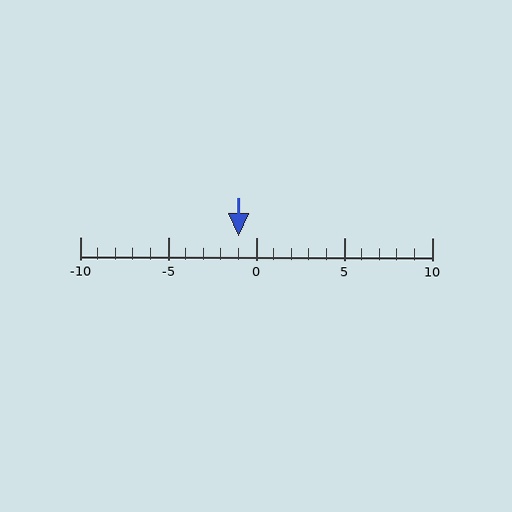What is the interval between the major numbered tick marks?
The major tick marks are spaced 5 units apart.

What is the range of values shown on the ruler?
The ruler shows values from -10 to 10.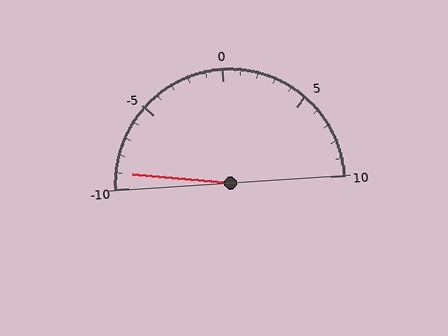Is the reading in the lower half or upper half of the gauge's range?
The reading is in the lower half of the range (-10 to 10).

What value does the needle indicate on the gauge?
The needle indicates approximately -9.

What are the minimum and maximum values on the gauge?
The gauge ranges from -10 to 10.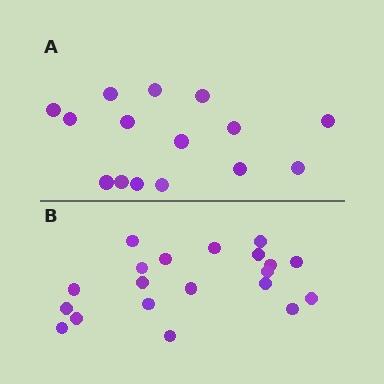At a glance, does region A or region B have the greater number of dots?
Region B (the bottom region) has more dots.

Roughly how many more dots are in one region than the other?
Region B has about 5 more dots than region A.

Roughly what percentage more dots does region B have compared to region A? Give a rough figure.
About 35% more.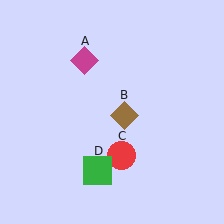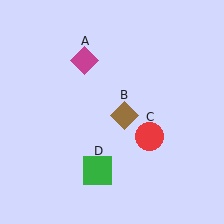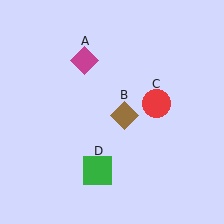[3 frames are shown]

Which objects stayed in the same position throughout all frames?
Magenta diamond (object A) and brown diamond (object B) and green square (object D) remained stationary.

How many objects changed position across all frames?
1 object changed position: red circle (object C).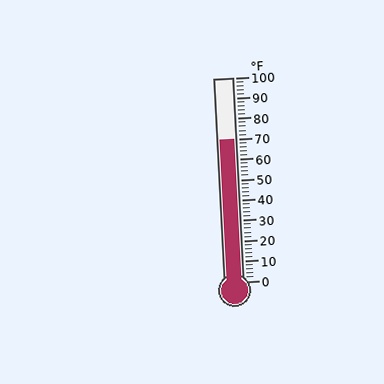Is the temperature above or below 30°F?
The temperature is above 30°F.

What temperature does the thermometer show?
The thermometer shows approximately 70°F.